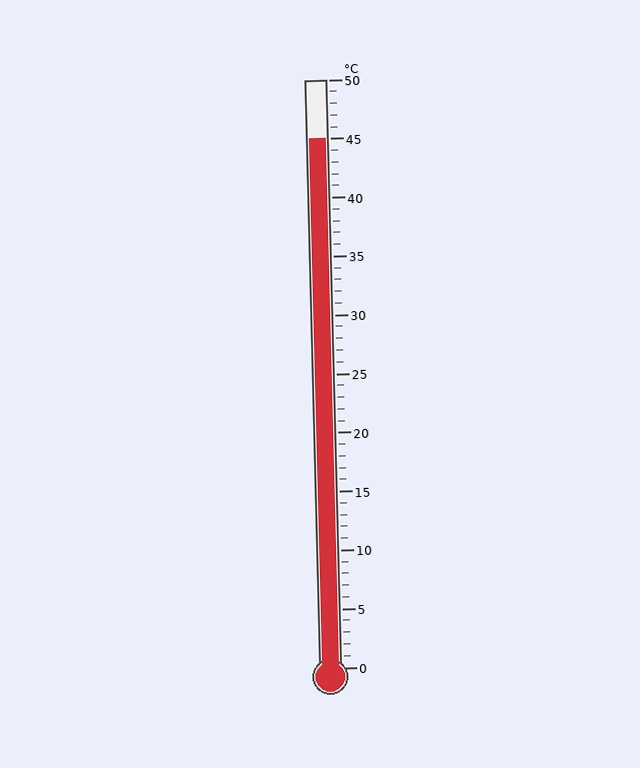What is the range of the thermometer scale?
The thermometer scale ranges from 0°C to 50°C.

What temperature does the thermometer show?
The thermometer shows approximately 45°C.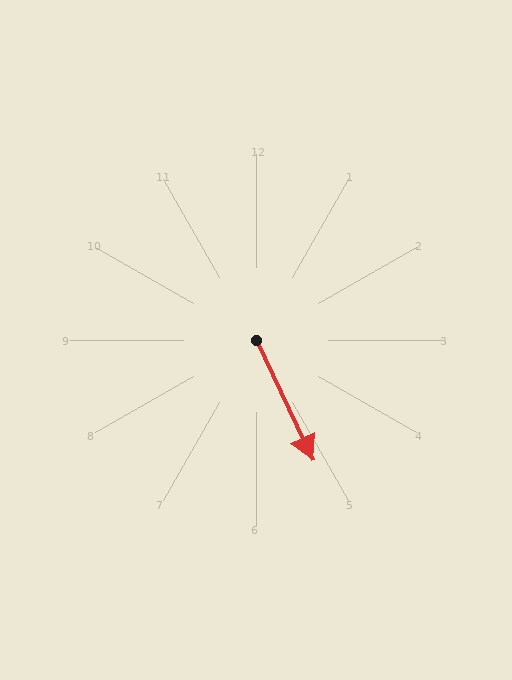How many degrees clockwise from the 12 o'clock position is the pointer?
Approximately 155 degrees.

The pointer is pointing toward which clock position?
Roughly 5 o'clock.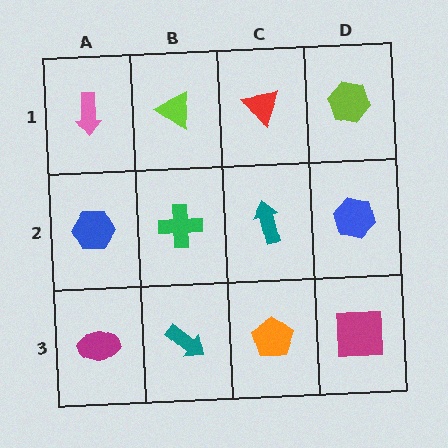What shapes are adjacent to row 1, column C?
A teal arrow (row 2, column C), a lime triangle (row 1, column B), a lime hexagon (row 1, column D).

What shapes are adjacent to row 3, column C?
A teal arrow (row 2, column C), a teal arrow (row 3, column B), a magenta square (row 3, column D).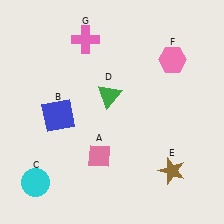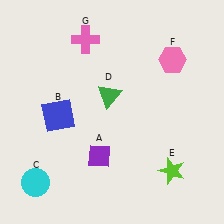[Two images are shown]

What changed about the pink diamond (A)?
In Image 1, A is pink. In Image 2, it changed to purple.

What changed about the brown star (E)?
In Image 1, E is brown. In Image 2, it changed to lime.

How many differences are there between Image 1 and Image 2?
There are 2 differences between the two images.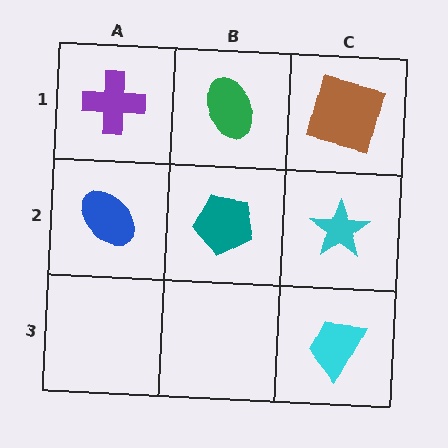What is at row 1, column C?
A brown square.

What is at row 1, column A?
A purple cross.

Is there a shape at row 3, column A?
No, that cell is empty.